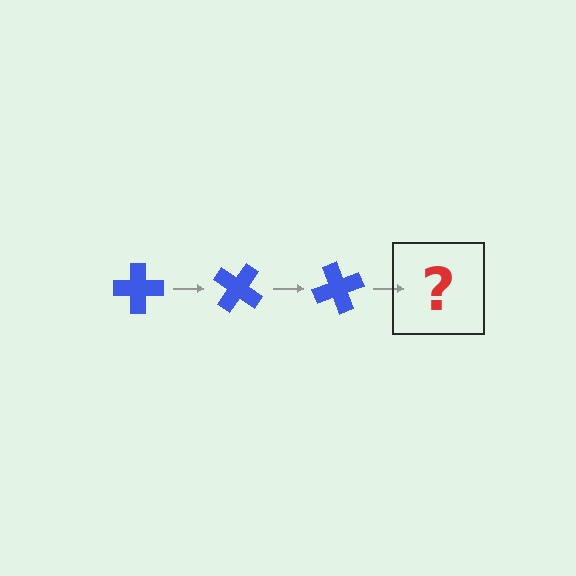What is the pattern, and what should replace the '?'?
The pattern is that the cross rotates 35 degrees each step. The '?' should be a blue cross rotated 105 degrees.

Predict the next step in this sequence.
The next step is a blue cross rotated 105 degrees.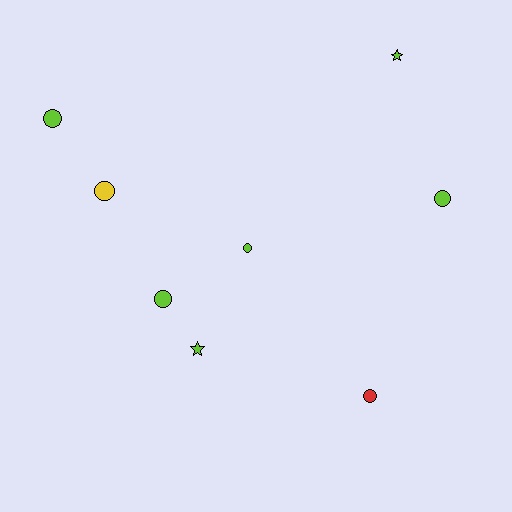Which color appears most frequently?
Lime, with 6 objects.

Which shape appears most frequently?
Circle, with 6 objects.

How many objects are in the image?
There are 8 objects.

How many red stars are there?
There are no red stars.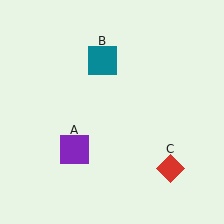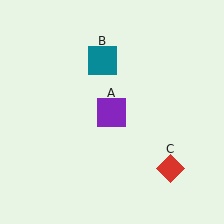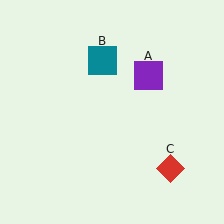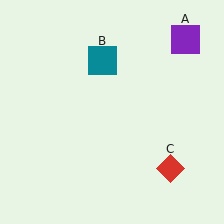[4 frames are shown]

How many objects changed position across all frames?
1 object changed position: purple square (object A).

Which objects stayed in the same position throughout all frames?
Teal square (object B) and red diamond (object C) remained stationary.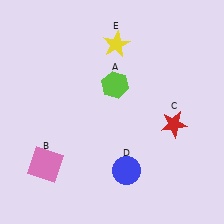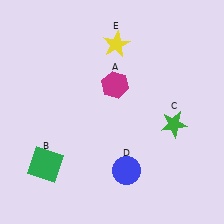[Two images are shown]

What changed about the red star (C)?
In Image 1, C is red. In Image 2, it changed to green.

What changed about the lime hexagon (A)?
In Image 1, A is lime. In Image 2, it changed to magenta.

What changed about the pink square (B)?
In Image 1, B is pink. In Image 2, it changed to green.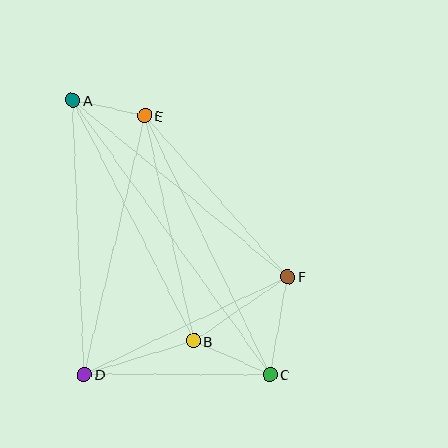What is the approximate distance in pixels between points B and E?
The distance between B and E is approximately 231 pixels.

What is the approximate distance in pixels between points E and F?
The distance between E and F is approximately 216 pixels.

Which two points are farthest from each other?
Points A and C are farthest from each other.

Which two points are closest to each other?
Points A and E are closest to each other.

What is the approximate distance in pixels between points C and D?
The distance between C and D is approximately 186 pixels.